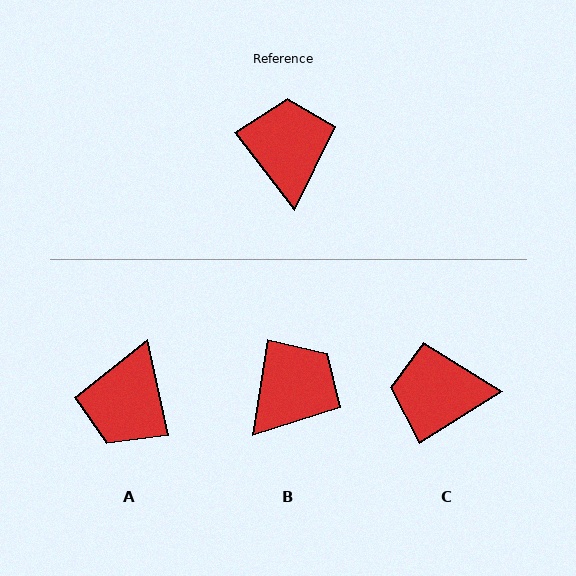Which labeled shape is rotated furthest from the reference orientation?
A, about 155 degrees away.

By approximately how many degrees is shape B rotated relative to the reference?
Approximately 46 degrees clockwise.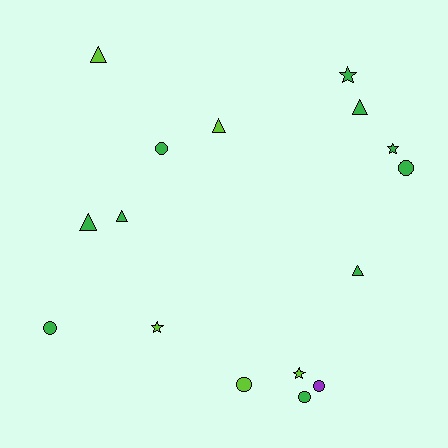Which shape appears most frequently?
Triangle, with 6 objects.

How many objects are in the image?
There are 16 objects.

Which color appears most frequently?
Green, with 10 objects.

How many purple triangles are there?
There are no purple triangles.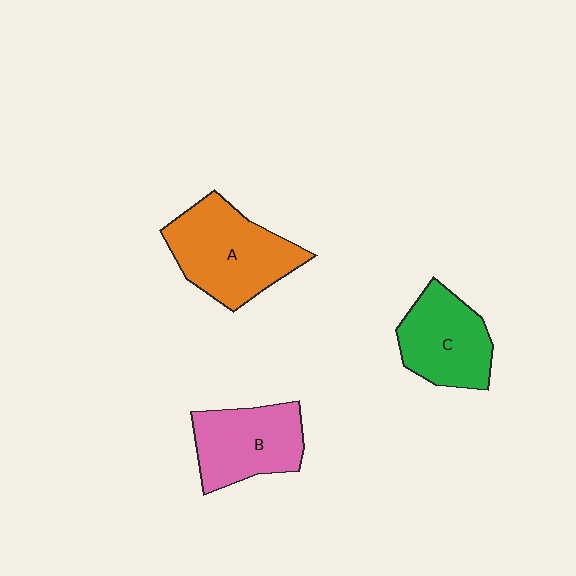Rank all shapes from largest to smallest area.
From largest to smallest: A (orange), B (pink), C (green).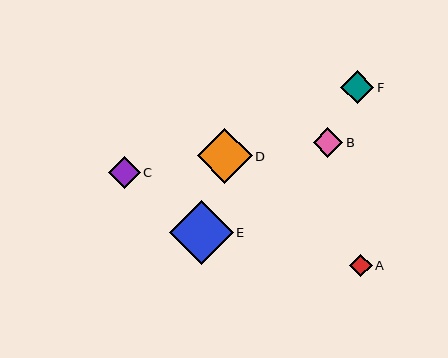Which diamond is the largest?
Diamond E is the largest with a size of approximately 64 pixels.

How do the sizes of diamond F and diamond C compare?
Diamond F and diamond C are approximately the same size.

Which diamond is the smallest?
Diamond A is the smallest with a size of approximately 22 pixels.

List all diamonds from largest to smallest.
From largest to smallest: E, D, F, C, B, A.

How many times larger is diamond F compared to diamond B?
Diamond F is approximately 1.1 times the size of diamond B.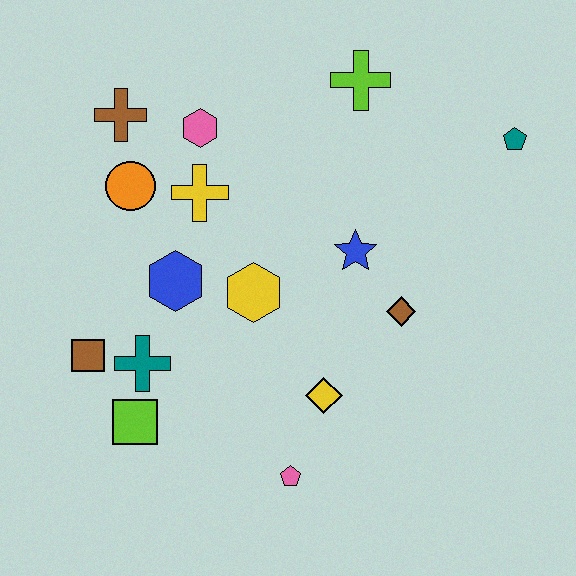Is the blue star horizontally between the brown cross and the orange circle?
No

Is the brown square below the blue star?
Yes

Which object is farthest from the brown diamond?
The brown cross is farthest from the brown diamond.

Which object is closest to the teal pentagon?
The lime cross is closest to the teal pentagon.